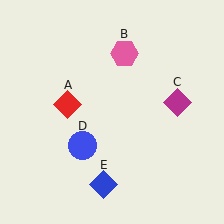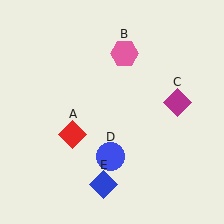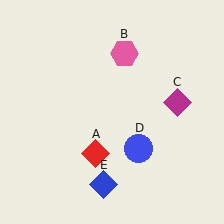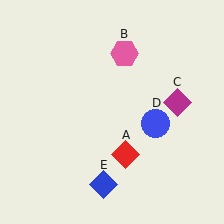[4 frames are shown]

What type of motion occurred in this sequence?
The red diamond (object A), blue circle (object D) rotated counterclockwise around the center of the scene.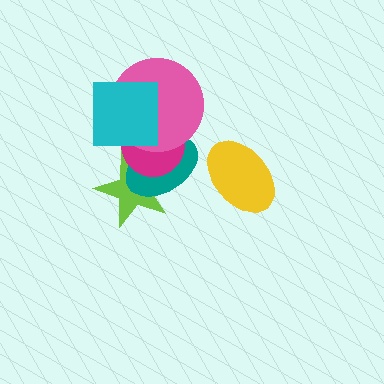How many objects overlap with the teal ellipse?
4 objects overlap with the teal ellipse.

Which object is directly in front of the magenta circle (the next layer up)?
The pink circle is directly in front of the magenta circle.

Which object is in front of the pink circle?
The cyan square is in front of the pink circle.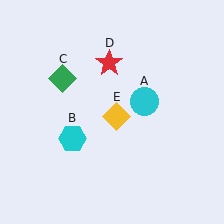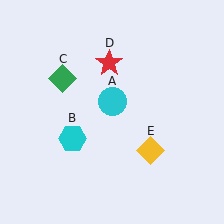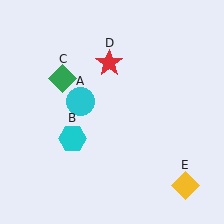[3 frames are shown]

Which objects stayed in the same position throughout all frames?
Cyan hexagon (object B) and green diamond (object C) and red star (object D) remained stationary.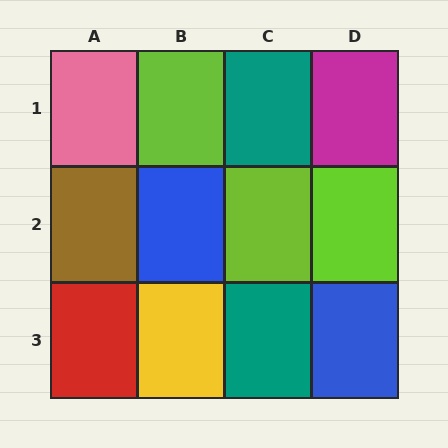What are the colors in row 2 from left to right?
Brown, blue, lime, lime.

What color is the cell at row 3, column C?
Teal.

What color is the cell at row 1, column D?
Magenta.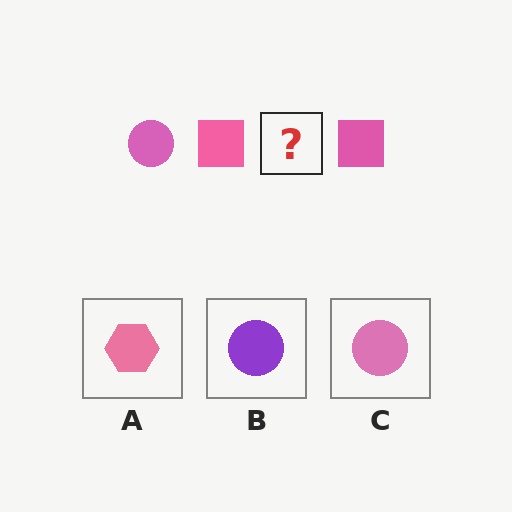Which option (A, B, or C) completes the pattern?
C.